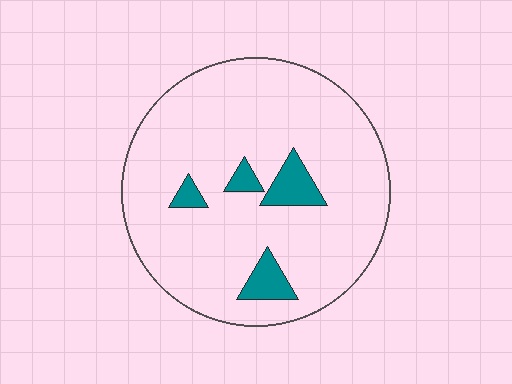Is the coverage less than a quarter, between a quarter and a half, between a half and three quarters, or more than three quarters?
Less than a quarter.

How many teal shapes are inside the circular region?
4.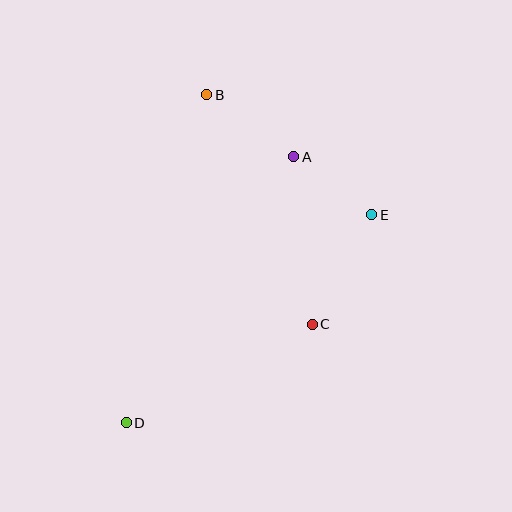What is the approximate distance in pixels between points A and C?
The distance between A and C is approximately 169 pixels.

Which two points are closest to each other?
Points A and E are closest to each other.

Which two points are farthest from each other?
Points B and D are farthest from each other.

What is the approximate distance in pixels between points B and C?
The distance between B and C is approximately 253 pixels.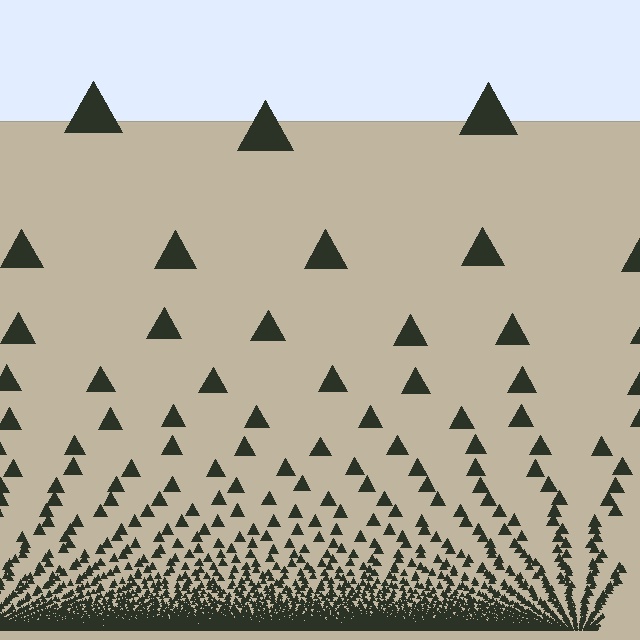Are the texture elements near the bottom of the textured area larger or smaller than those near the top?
Smaller. The gradient is inverted — elements near the bottom are smaller and denser.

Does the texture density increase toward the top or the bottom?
Density increases toward the bottom.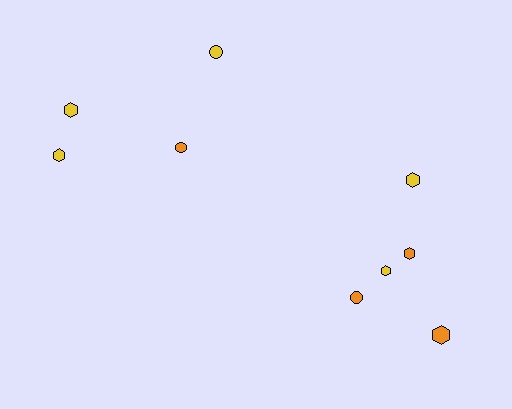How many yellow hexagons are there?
There are 4 yellow hexagons.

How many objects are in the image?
There are 9 objects.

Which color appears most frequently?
Yellow, with 5 objects.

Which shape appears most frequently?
Hexagon, with 6 objects.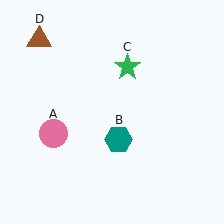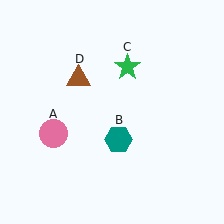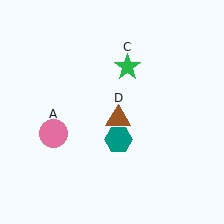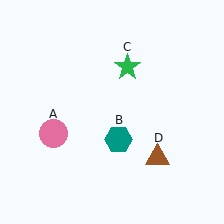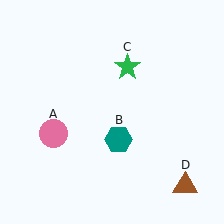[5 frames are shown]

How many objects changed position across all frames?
1 object changed position: brown triangle (object D).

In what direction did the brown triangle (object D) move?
The brown triangle (object D) moved down and to the right.